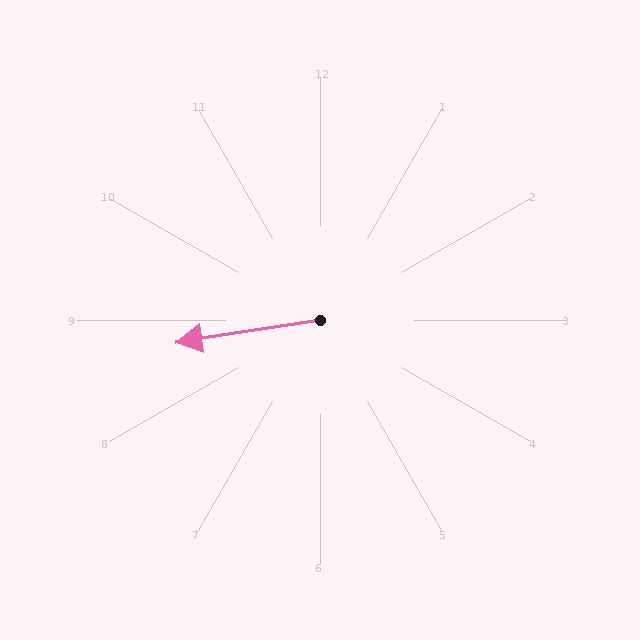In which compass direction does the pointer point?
West.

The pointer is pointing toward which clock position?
Roughly 9 o'clock.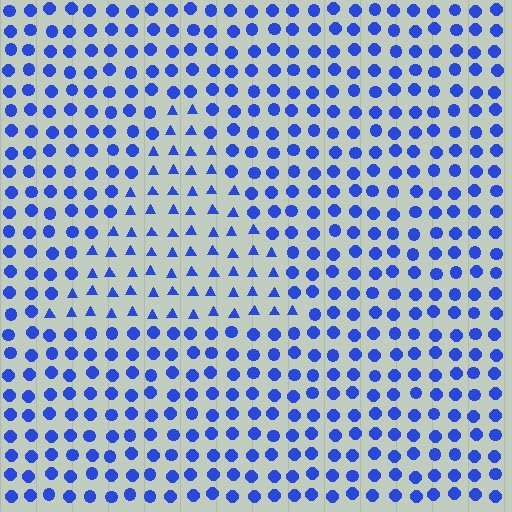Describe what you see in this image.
The image is filled with small blue elements arranged in a uniform grid. A triangle-shaped region contains triangles, while the surrounding area contains circles. The boundary is defined purely by the change in element shape.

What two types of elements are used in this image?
The image uses triangles inside the triangle region and circles outside it.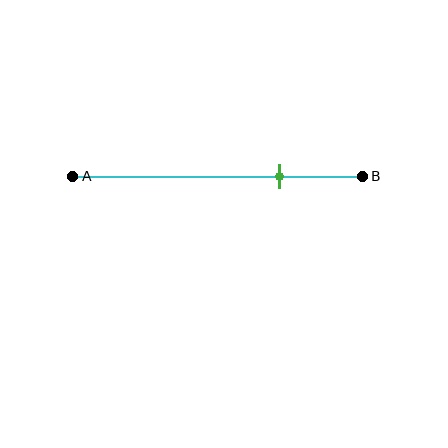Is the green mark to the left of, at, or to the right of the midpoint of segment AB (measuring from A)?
The green mark is to the right of the midpoint of segment AB.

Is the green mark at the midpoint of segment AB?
No, the mark is at about 70% from A, not at the 50% midpoint.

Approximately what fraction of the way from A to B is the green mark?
The green mark is approximately 70% of the way from A to B.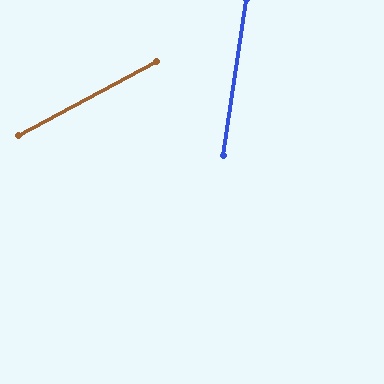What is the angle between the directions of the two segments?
Approximately 54 degrees.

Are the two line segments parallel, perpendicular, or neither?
Neither parallel nor perpendicular — they differ by about 54°.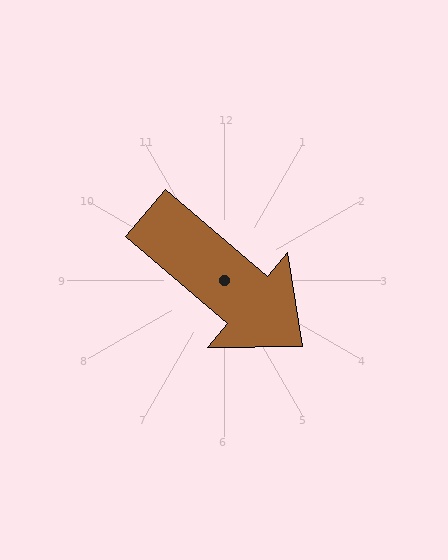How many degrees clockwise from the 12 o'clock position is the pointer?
Approximately 130 degrees.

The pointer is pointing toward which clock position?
Roughly 4 o'clock.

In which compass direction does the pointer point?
Southeast.